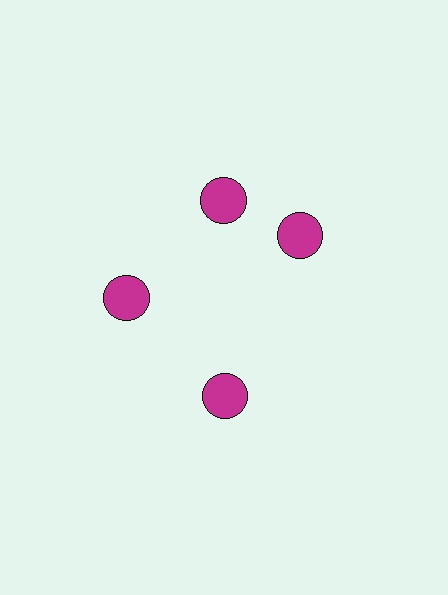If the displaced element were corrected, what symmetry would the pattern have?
It would have 4-fold rotational symmetry — the pattern would map onto itself every 90 degrees.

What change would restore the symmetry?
The symmetry would be restored by rotating it back into even spacing with its neighbors so that all 4 circles sit at equal angles and equal distance from the center.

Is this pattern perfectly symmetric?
No. The 4 magenta circles are arranged in a ring, but one element near the 3 o'clock position is rotated out of alignment along the ring, breaking the 4-fold rotational symmetry.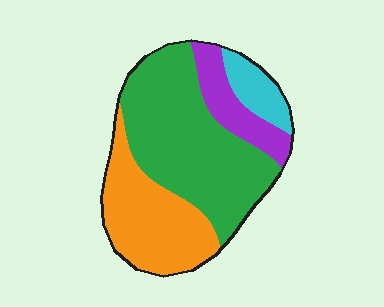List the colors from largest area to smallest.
From largest to smallest: green, orange, purple, cyan.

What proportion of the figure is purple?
Purple covers roughly 15% of the figure.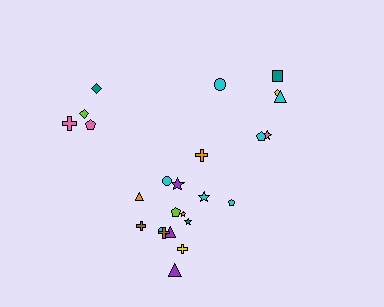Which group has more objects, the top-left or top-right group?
The top-right group.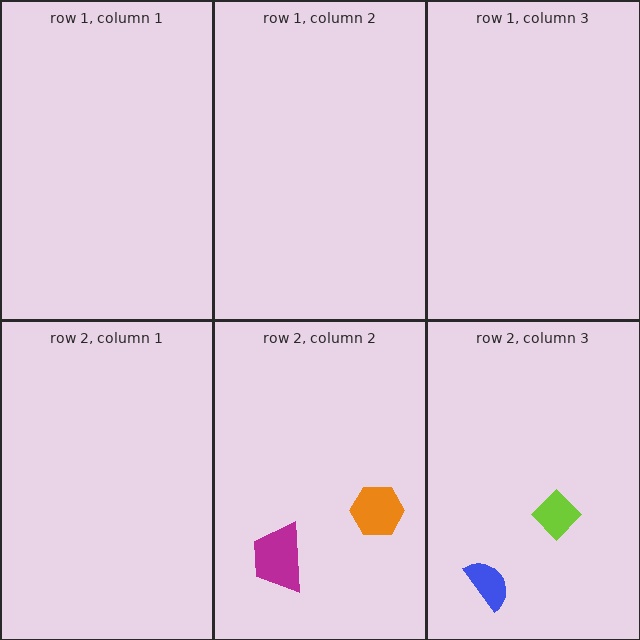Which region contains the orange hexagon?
The row 2, column 2 region.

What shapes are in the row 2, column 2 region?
The orange hexagon, the magenta trapezoid.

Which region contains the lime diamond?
The row 2, column 3 region.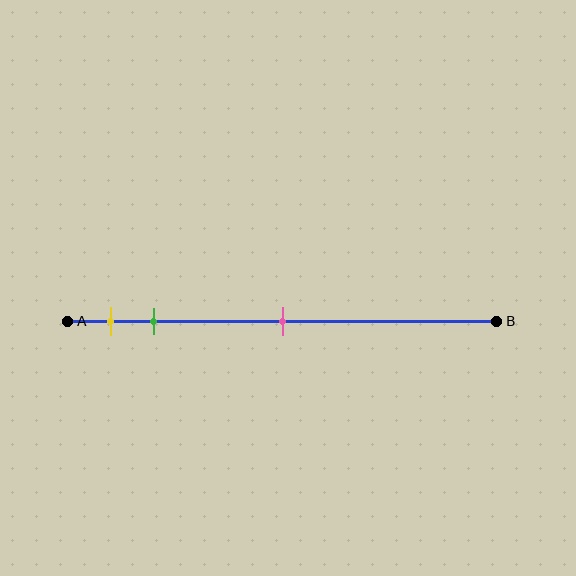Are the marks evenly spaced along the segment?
No, the marks are not evenly spaced.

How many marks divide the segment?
There are 3 marks dividing the segment.